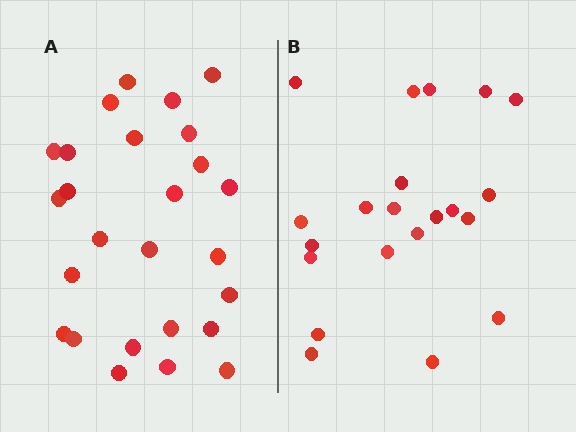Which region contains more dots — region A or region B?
Region A (the left region) has more dots.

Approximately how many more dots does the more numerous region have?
Region A has about 5 more dots than region B.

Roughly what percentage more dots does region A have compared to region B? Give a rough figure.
About 25% more.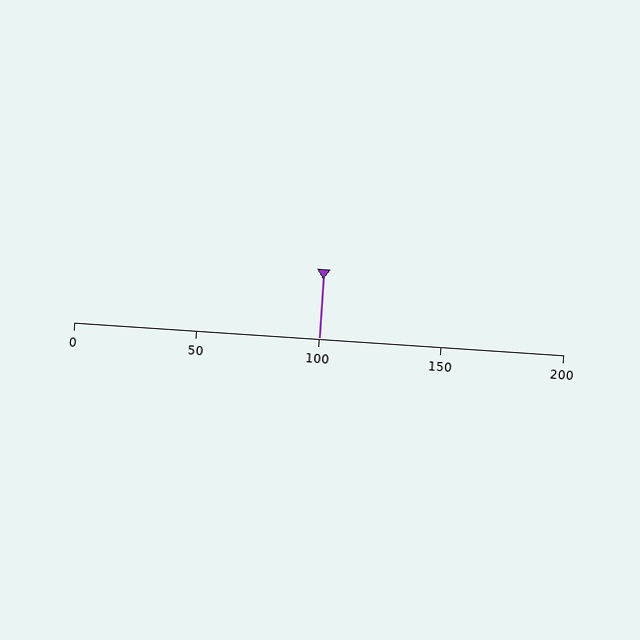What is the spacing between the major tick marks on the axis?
The major ticks are spaced 50 apart.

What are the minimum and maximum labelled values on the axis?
The axis runs from 0 to 200.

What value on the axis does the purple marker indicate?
The marker indicates approximately 100.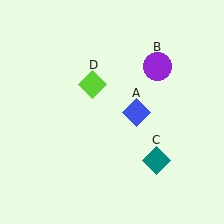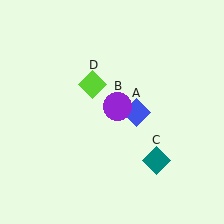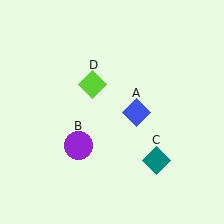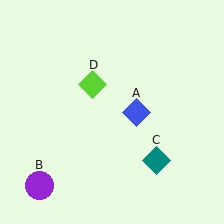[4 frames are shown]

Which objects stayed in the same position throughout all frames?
Blue diamond (object A) and teal diamond (object C) and lime diamond (object D) remained stationary.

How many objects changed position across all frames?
1 object changed position: purple circle (object B).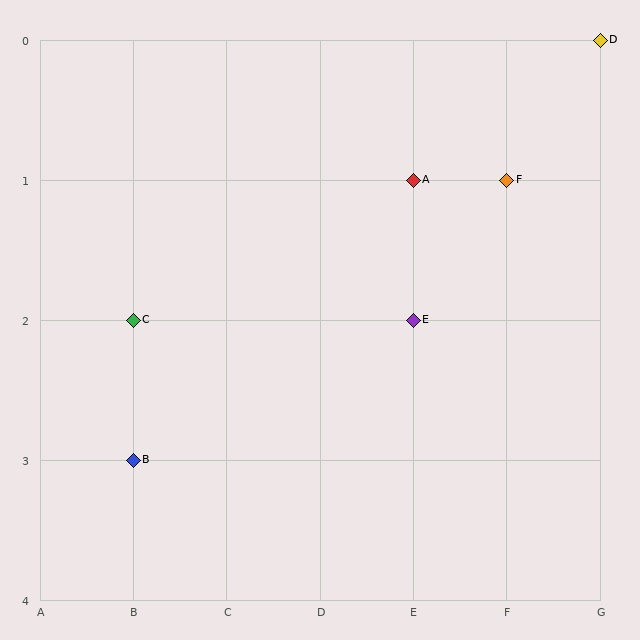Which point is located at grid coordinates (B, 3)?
Point B is at (B, 3).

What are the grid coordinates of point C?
Point C is at grid coordinates (B, 2).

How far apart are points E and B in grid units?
Points E and B are 3 columns and 1 row apart (about 3.2 grid units diagonally).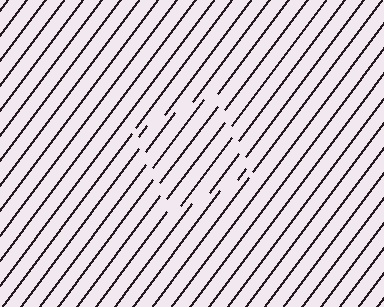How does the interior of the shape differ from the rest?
The interior of the shape contains the same grating, shifted by half a period — the contour is defined by the phase discontinuity where line-ends from the inner and outer gratings abut.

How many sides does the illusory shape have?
4 sides — the line-ends trace a square.